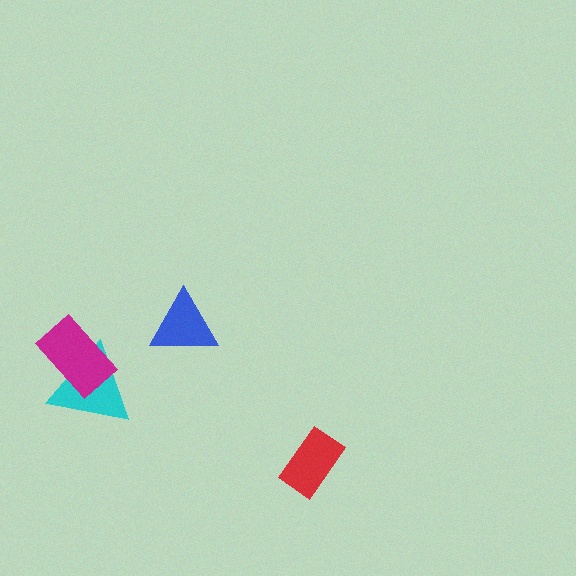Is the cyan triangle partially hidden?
Yes, it is partially covered by another shape.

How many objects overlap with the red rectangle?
0 objects overlap with the red rectangle.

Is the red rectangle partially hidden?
No, no other shape covers it.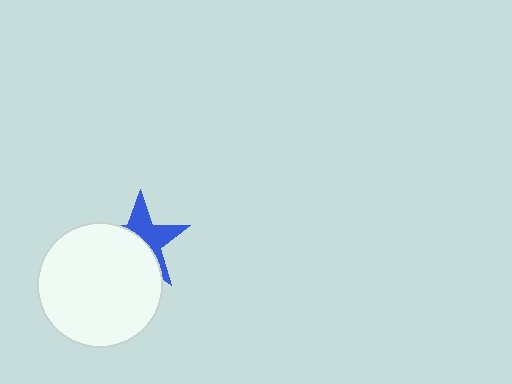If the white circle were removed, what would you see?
You would see the complete blue star.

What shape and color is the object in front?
The object in front is a white circle.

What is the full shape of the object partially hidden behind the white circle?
The partially hidden object is a blue star.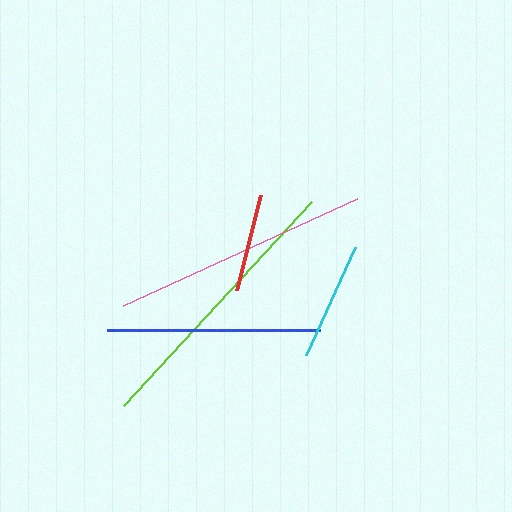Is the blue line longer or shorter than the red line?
The blue line is longer than the red line.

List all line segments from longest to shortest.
From longest to shortest: lime, pink, blue, cyan, red.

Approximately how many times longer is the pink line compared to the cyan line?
The pink line is approximately 2.2 times the length of the cyan line.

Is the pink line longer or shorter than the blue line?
The pink line is longer than the blue line.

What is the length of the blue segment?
The blue segment is approximately 213 pixels long.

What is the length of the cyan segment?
The cyan segment is approximately 118 pixels long.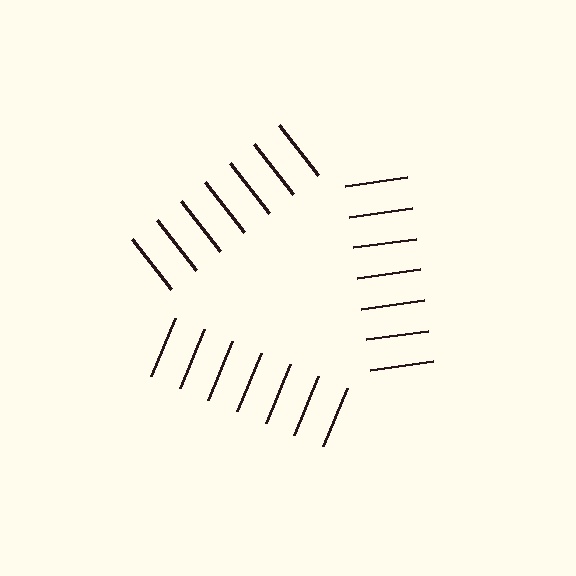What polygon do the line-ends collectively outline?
An illusory triangle — the line segments terminate on its edges but no continuous stroke is drawn.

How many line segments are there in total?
21 — 7 along each of the 3 edges.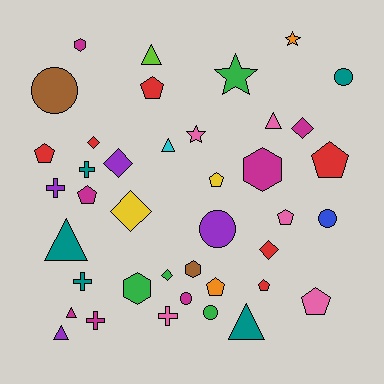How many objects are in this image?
There are 40 objects.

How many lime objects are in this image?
There is 1 lime object.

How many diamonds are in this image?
There are 6 diamonds.